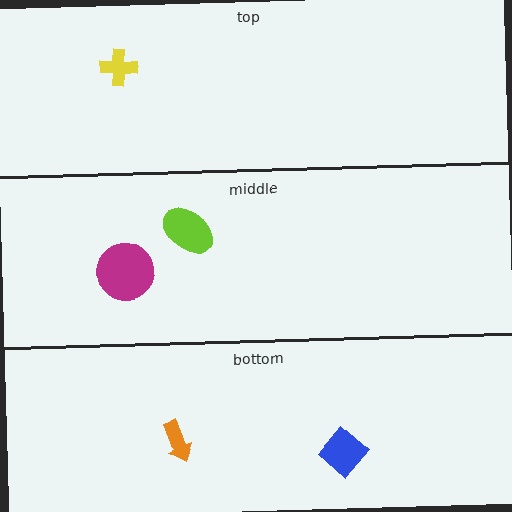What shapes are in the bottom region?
The orange arrow, the blue diamond.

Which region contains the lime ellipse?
The middle region.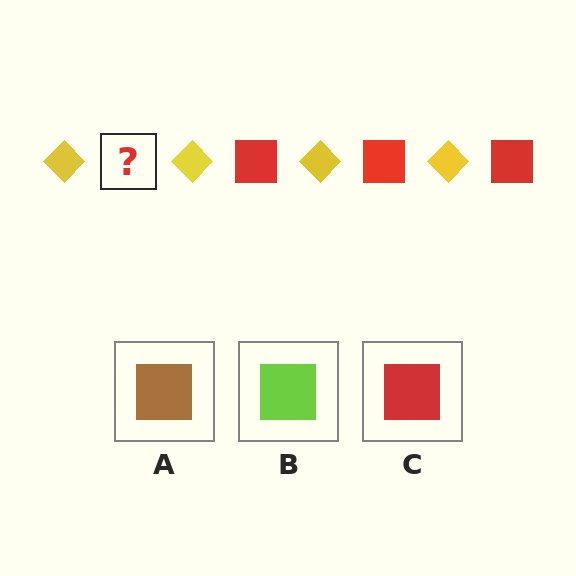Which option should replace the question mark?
Option C.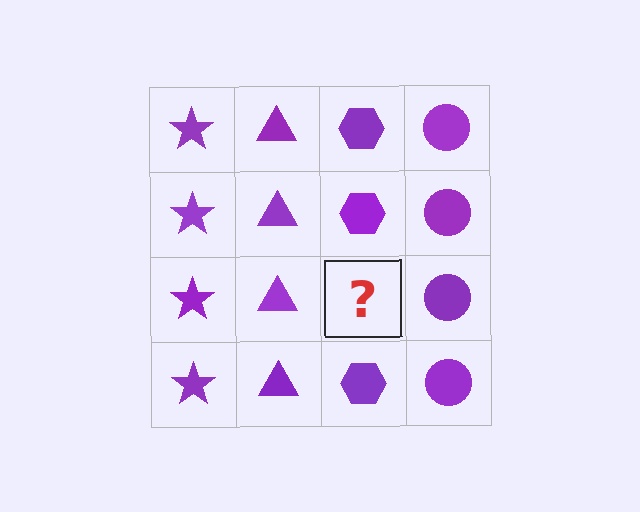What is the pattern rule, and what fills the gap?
The rule is that each column has a consistent shape. The gap should be filled with a purple hexagon.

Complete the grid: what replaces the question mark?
The question mark should be replaced with a purple hexagon.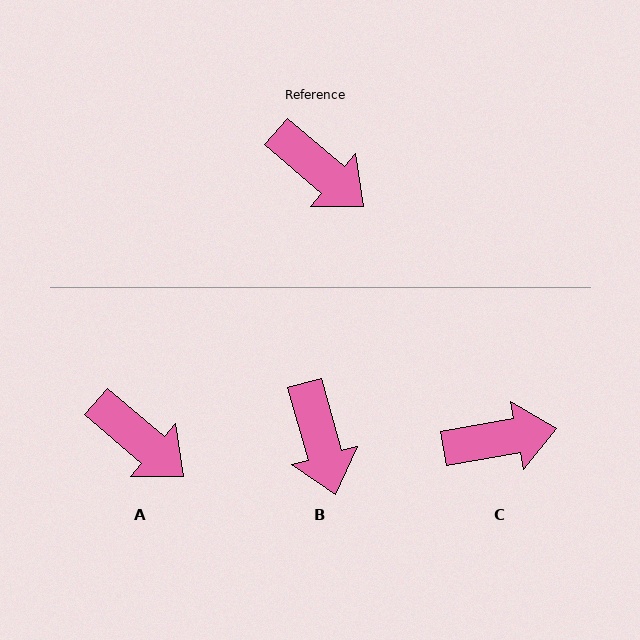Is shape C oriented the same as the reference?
No, it is off by about 51 degrees.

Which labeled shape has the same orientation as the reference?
A.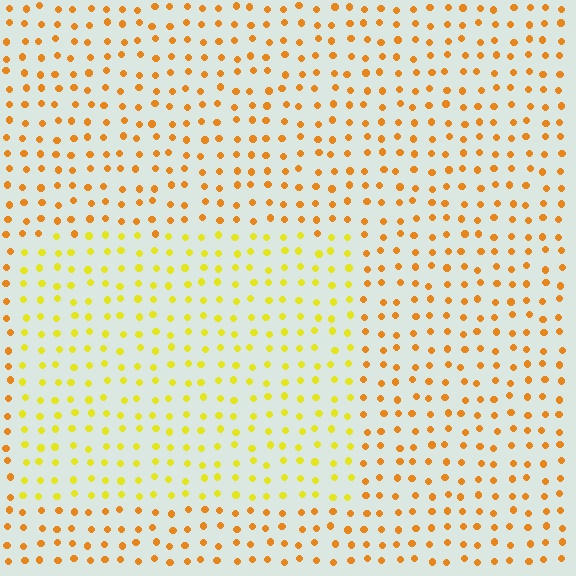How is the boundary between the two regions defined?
The boundary is defined purely by a slight shift in hue (about 29 degrees). Spacing, size, and orientation are identical on both sides.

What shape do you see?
I see a rectangle.